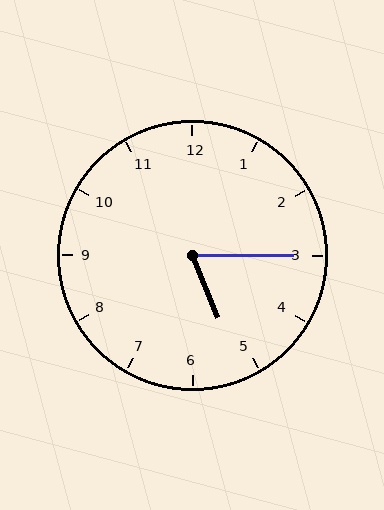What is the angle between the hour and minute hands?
Approximately 68 degrees.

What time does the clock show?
5:15.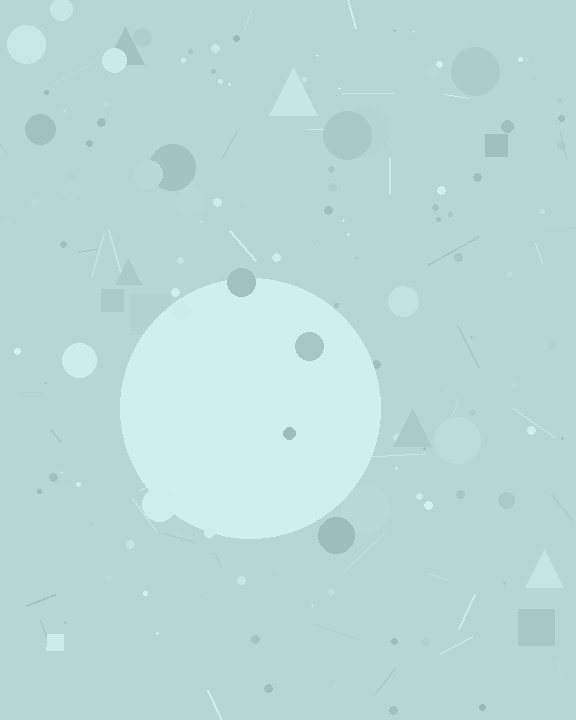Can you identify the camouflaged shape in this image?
The camouflaged shape is a circle.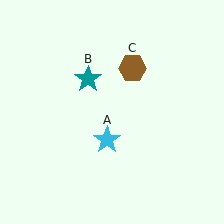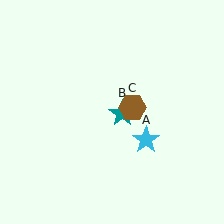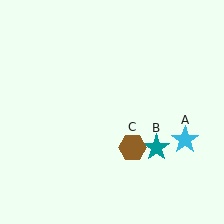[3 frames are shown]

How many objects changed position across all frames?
3 objects changed position: cyan star (object A), teal star (object B), brown hexagon (object C).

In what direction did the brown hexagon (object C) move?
The brown hexagon (object C) moved down.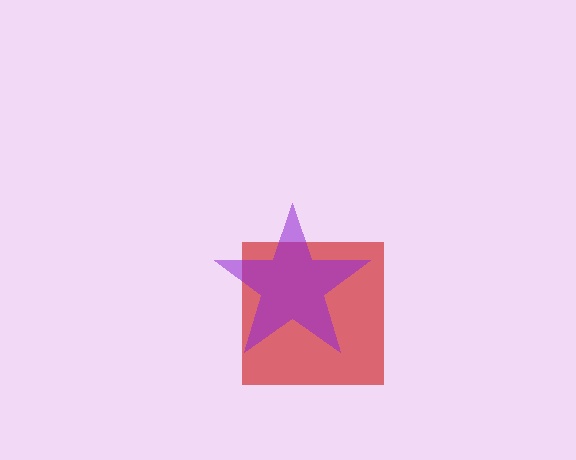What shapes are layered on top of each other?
The layered shapes are: a red square, a purple star.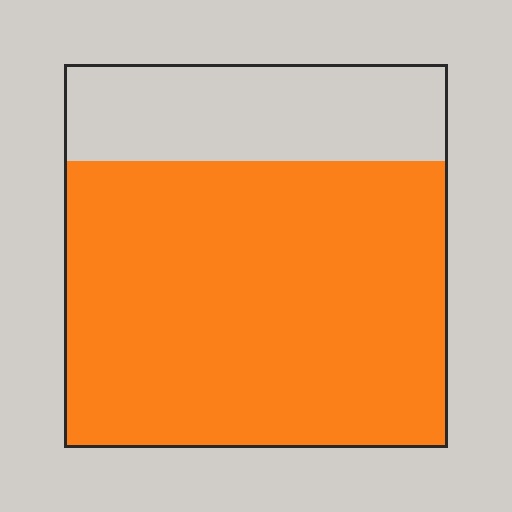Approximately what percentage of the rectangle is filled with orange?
Approximately 75%.